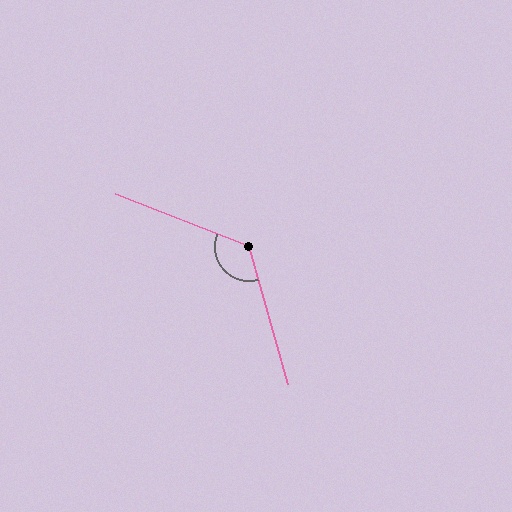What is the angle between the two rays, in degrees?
Approximately 127 degrees.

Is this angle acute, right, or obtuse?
It is obtuse.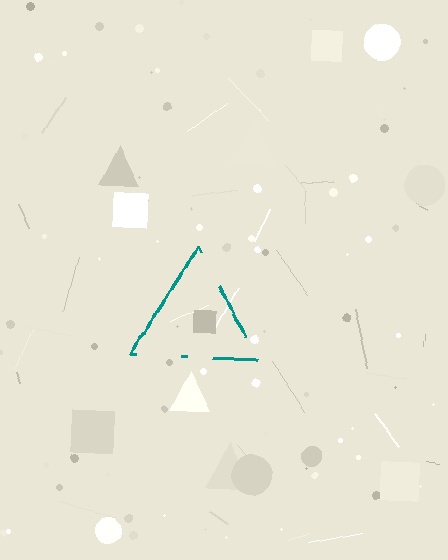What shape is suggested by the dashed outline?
The dashed outline suggests a triangle.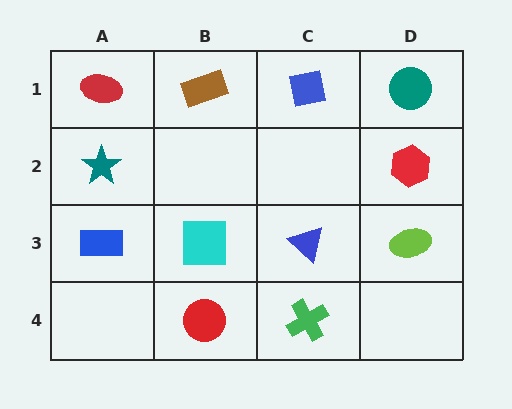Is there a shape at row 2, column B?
No, that cell is empty.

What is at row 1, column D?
A teal circle.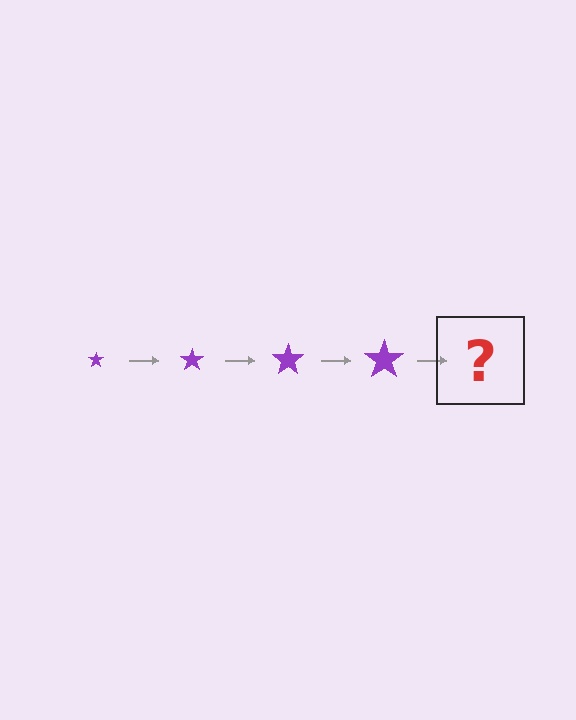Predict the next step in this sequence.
The next step is a purple star, larger than the previous one.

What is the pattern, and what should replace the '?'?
The pattern is that the star gets progressively larger each step. The '?' should be a purple star, larger than the previous one.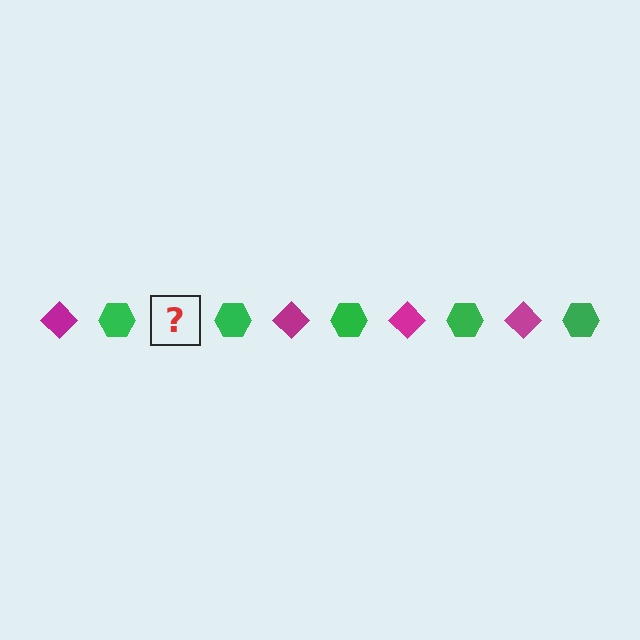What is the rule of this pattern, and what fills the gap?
The rule is that the pattern alternates between magenta diamond and green hexagon. The gap should be filled with a magenta diamond.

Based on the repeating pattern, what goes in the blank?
The blank should be a magenta diamond.